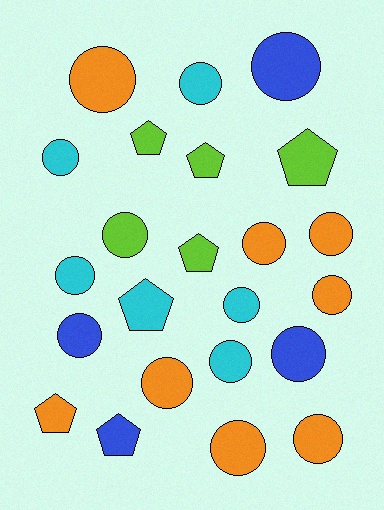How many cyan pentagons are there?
There is 1 cyan pentagon.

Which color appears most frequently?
Orange, with 8 objects.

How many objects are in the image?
There are 23 objects.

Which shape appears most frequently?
Circle, with 16 objects.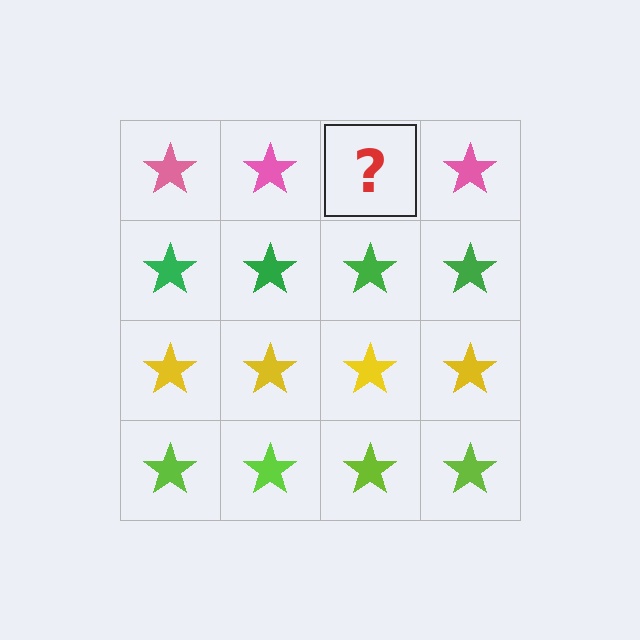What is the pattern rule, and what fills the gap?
The rule is that each row has a consistent color. The gap should be filled with a pink star.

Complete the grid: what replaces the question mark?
The question mark should be replaced with a pink star.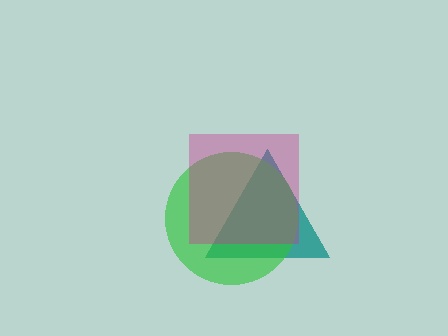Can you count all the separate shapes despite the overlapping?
Yes, there are 3 separate shapes.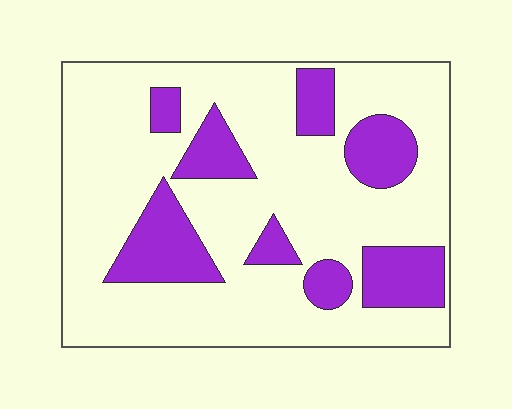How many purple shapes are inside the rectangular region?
8.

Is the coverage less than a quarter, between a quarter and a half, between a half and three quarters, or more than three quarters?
Less than a quarter.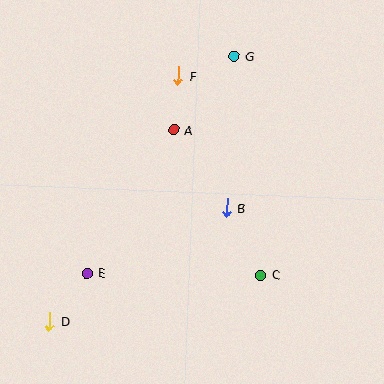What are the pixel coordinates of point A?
Point A is at (174, 130).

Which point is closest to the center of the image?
Point B at (227, 208) is closest to the center.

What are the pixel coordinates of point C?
Point C is at (261, 275).